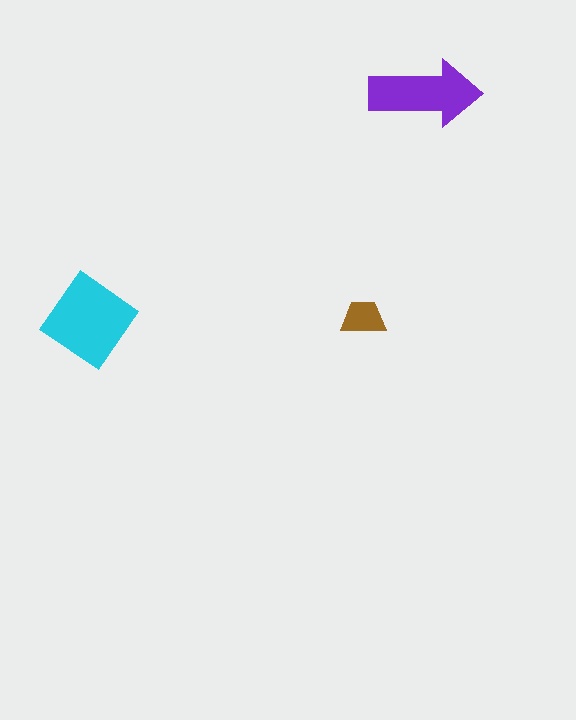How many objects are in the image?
There are 3 objects in the image.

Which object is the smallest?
The brown trapezoid.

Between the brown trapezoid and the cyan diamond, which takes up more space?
The cyan diamond.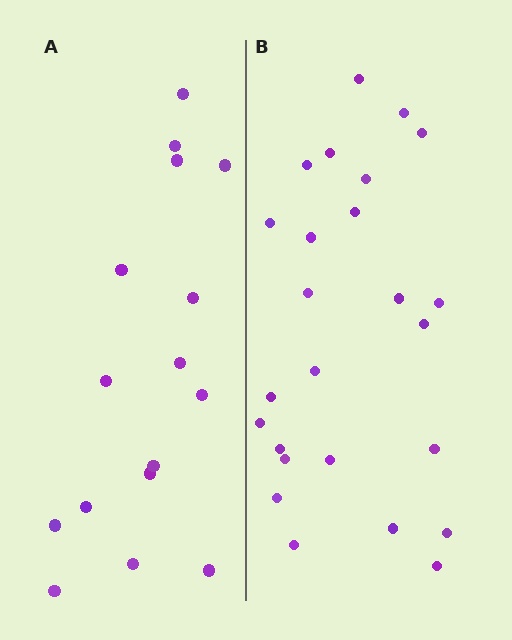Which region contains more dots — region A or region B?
Region B (the right region) has more dots.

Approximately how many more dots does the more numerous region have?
Region B has roughly 8 or so more dots than region A.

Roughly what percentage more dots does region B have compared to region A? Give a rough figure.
About 55% more.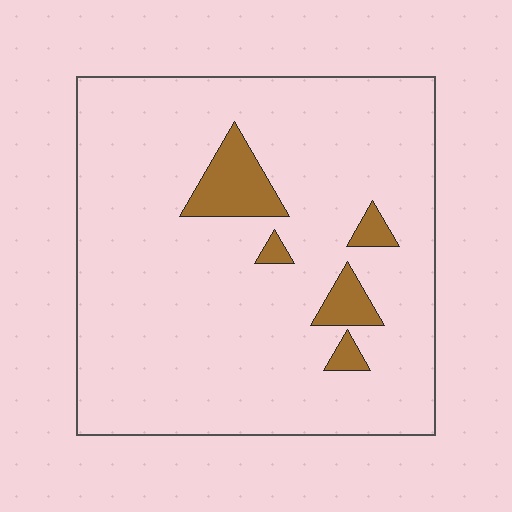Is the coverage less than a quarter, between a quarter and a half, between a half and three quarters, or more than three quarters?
Less than a quarter.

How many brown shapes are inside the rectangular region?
5.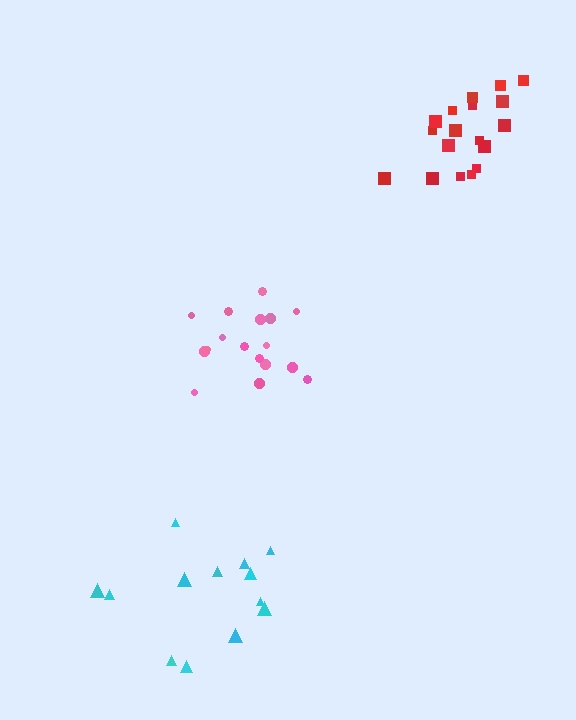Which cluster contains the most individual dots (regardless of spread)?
Red (18).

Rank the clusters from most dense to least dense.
red, pink, cyan.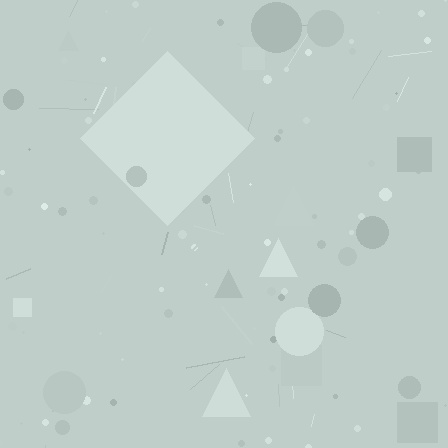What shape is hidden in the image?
A diamond is hidden in the image.